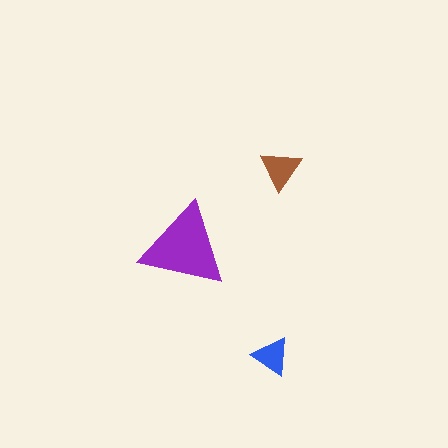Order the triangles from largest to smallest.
the purple one, the brown one, the blue one.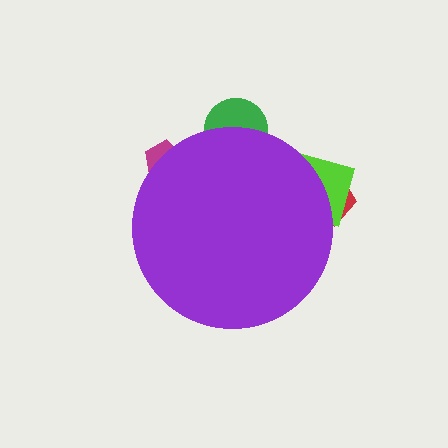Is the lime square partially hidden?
Yes, the lime square is partially hidden behind the purple circle.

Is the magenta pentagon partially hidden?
Yes, the magenta pentagon is partially hidden behind the purple circle.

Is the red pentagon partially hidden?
Yes, the red pentagon is partially hidden behind the purple circle.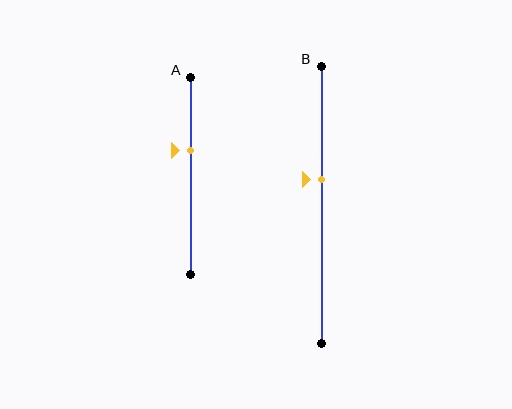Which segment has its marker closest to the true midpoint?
Segment B has its marker closest to the true midpoint.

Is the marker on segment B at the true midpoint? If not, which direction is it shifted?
No, the marker on segment B is shifted upward by about 9% of the segment length.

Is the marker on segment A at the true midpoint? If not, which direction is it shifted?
No, the marker on segment A is shifted upward by about 13% of the segment length.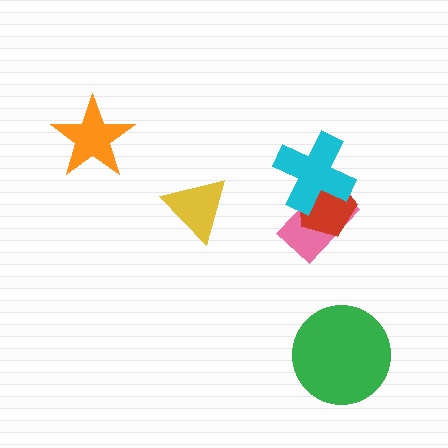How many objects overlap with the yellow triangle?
0 objects overlap with the yellow triangle.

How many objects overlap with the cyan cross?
2 objects overlap with the cyan cross.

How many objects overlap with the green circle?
0 objects overlap with the green circle.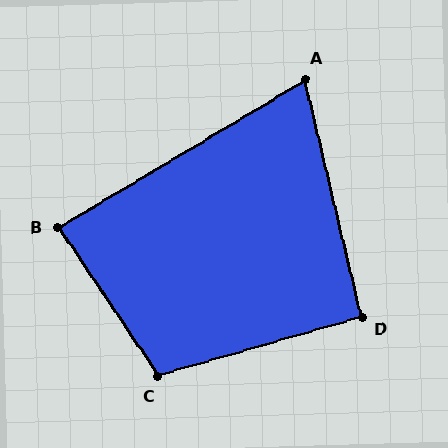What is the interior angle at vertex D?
Approximately 93 degrees (approximately right).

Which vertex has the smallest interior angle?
A, at approximately 72 degrees.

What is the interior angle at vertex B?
Approximately 87 degrees (approximately right).